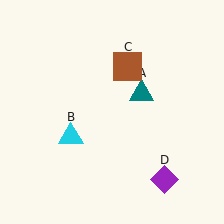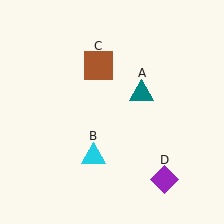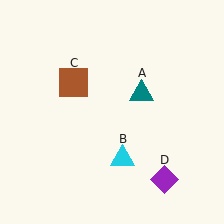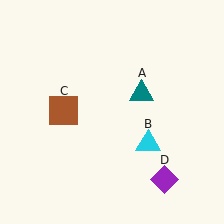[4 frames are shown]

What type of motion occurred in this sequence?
The cyan triangle (object B), brown square (object C) rotated counterclockwise around the center of the scene.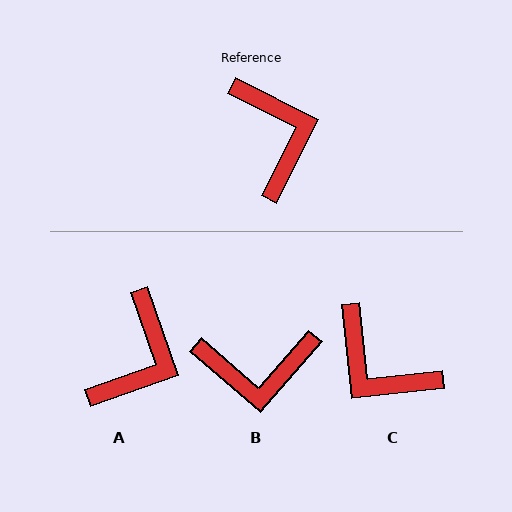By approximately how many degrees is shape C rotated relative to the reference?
Approximately 148 degrees clockwise.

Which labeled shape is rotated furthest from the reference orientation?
C, about 148 degrees away.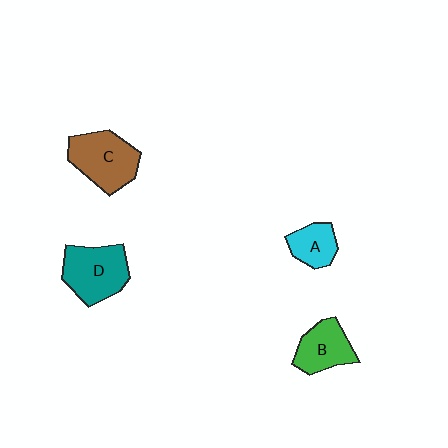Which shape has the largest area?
Shape C (brown).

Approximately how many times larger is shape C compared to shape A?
Approximately 1.8 times.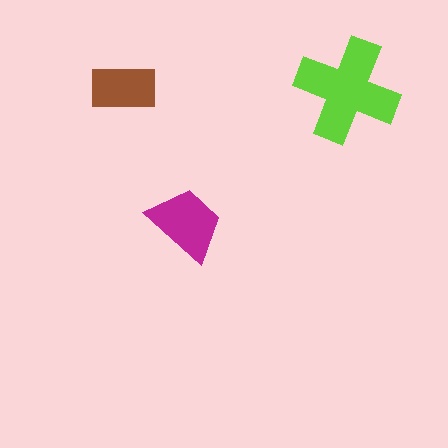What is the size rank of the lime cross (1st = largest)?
1st.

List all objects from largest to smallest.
The lime cross, the magenta trapezoid, the brown rectangle.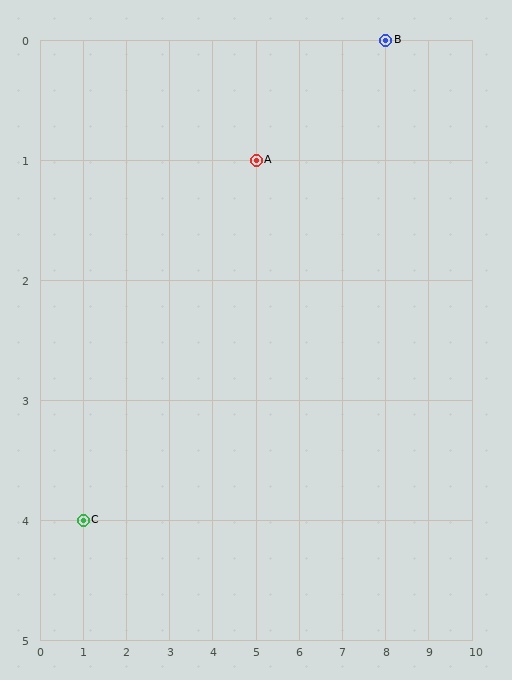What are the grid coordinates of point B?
Point B is at grid coordinates (8, 0).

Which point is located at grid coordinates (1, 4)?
Point C is at (1, 4).